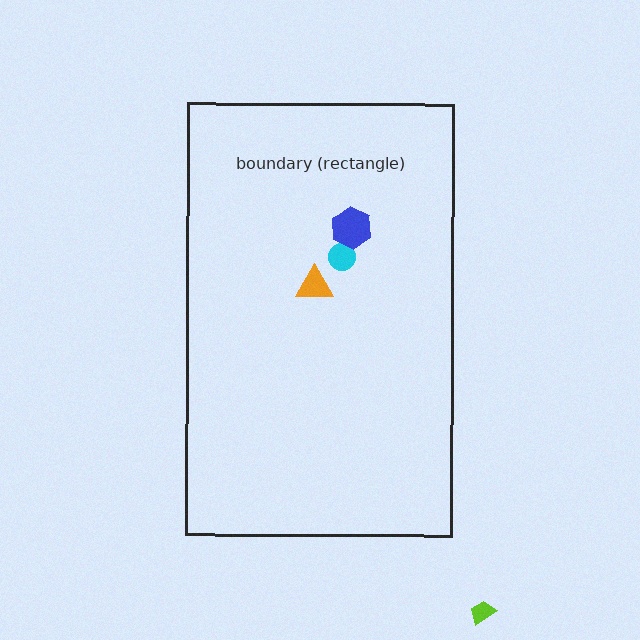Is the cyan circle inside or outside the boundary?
Inside.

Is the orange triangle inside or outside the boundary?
Inside.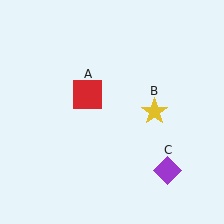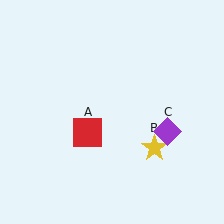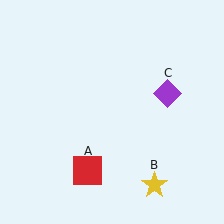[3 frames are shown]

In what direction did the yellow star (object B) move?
The yellow star (object B) moved down.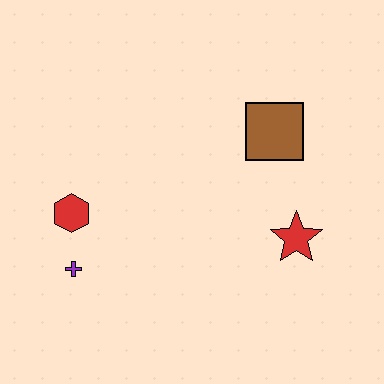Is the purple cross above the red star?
No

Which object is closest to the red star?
The brown square is closest to the red star.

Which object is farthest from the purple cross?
The brown square is farthest from the purple cross.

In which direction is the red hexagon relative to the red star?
The red hexagon is to the left of the red star.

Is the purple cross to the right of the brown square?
No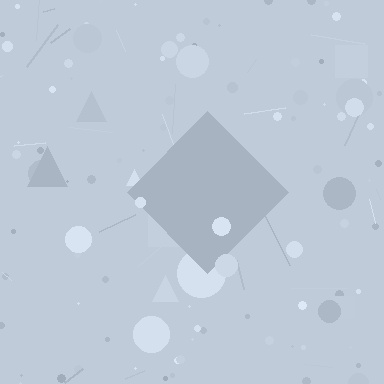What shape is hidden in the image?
A diamond is hidden in the image.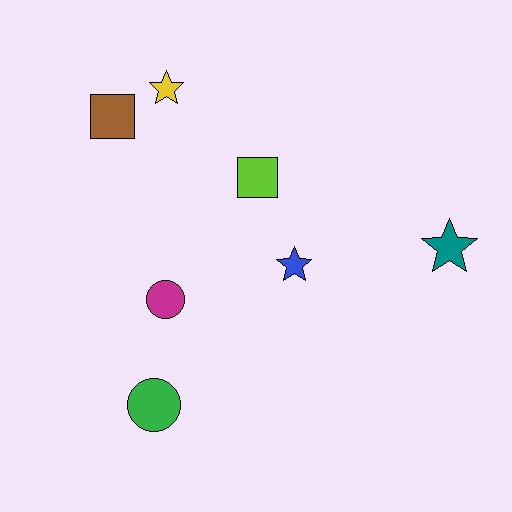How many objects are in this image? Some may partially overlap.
There are 7 objects.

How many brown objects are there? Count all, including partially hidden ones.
There is 1 brown object.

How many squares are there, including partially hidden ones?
There are 2 squares.